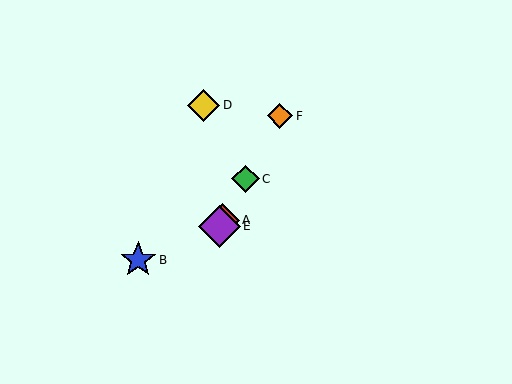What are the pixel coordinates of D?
Object D is at (204, 105).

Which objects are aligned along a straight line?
Objects A, C, E, F are aligned along a straight line.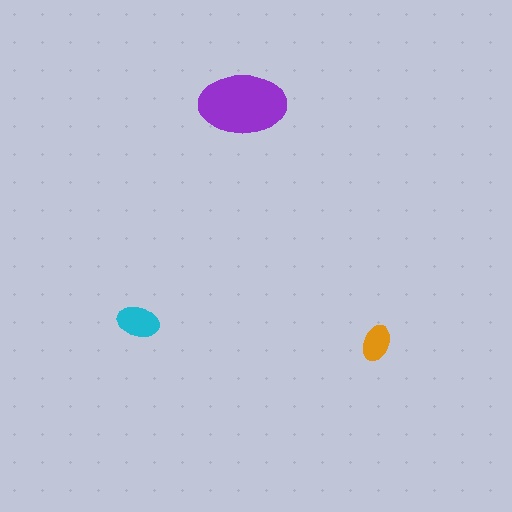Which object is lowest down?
The orange ellipse is bottommost.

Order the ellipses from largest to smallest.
the purple one, the cyan one, the orange one.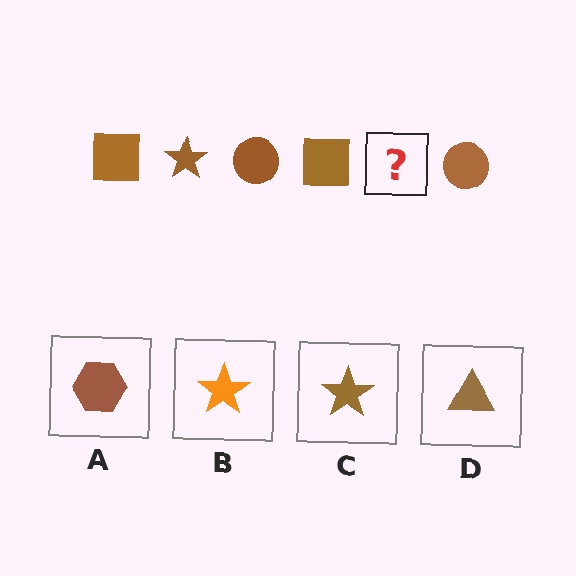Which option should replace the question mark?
Option C.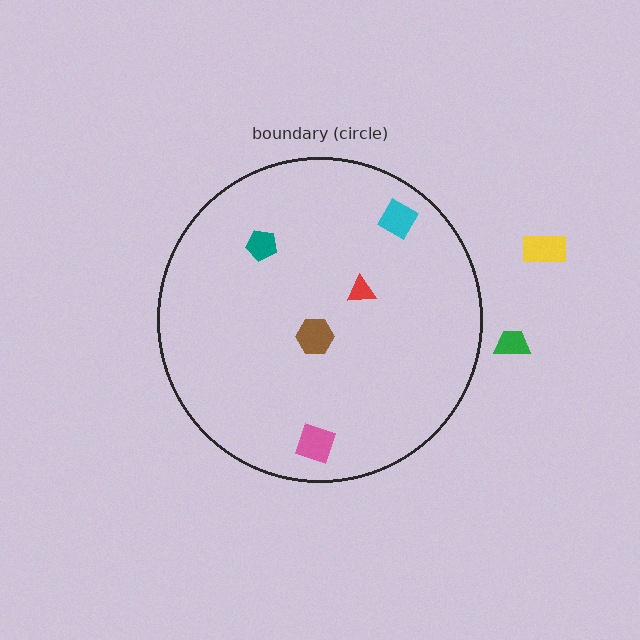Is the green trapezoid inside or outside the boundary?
Outside.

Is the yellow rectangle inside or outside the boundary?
Outside.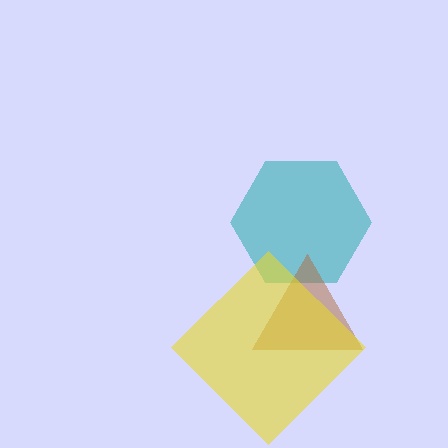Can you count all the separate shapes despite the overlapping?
Yes, there are 3 separate shapes.